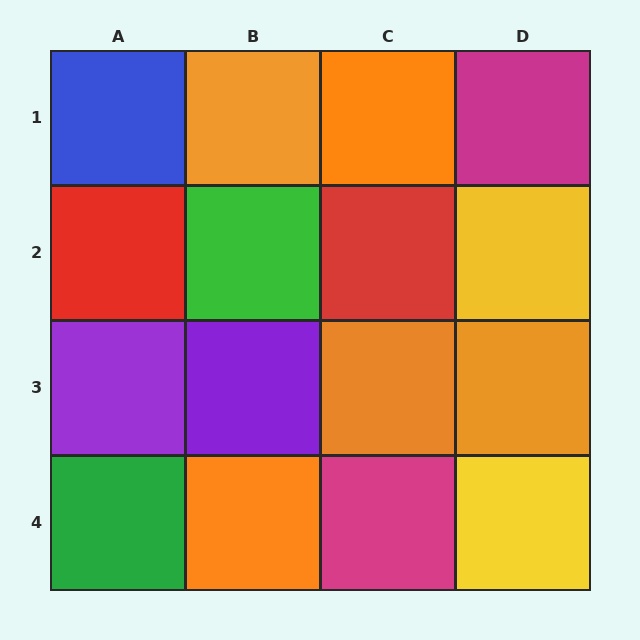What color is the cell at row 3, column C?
Orange.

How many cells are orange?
5 cells are orange.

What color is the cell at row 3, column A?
Purple.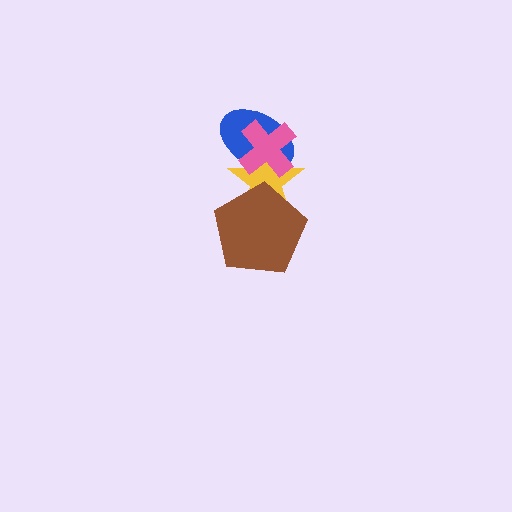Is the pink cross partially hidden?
No, no other shape covers it.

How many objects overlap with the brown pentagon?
1 object overlaps with the brown pentagon.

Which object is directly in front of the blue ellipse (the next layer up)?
The yellow star is directly in front of the blue ellipse.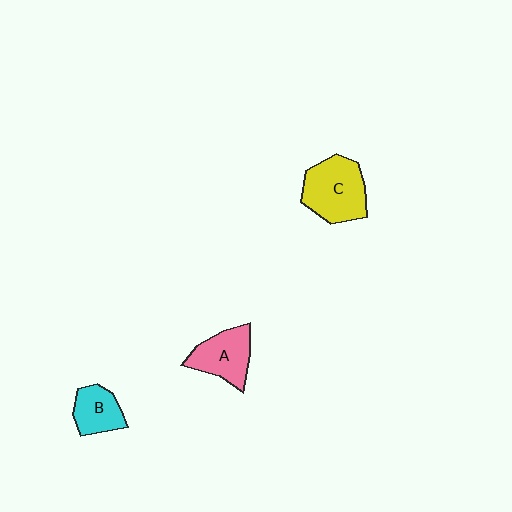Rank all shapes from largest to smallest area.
From largest to smallest: C (yellow), A (pink), B (cyan).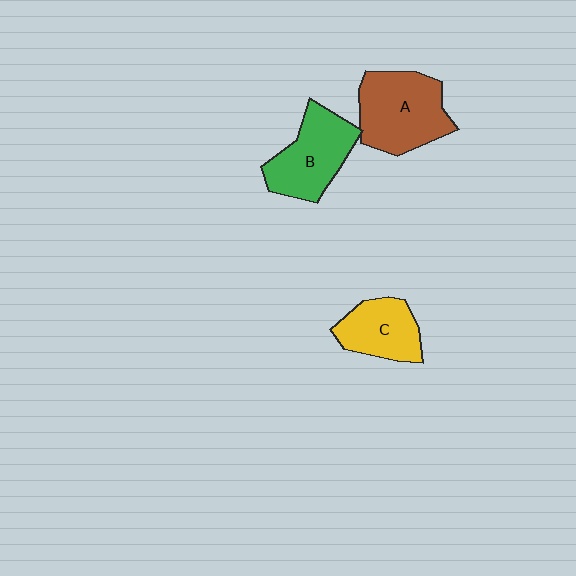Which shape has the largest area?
Shape A (brown).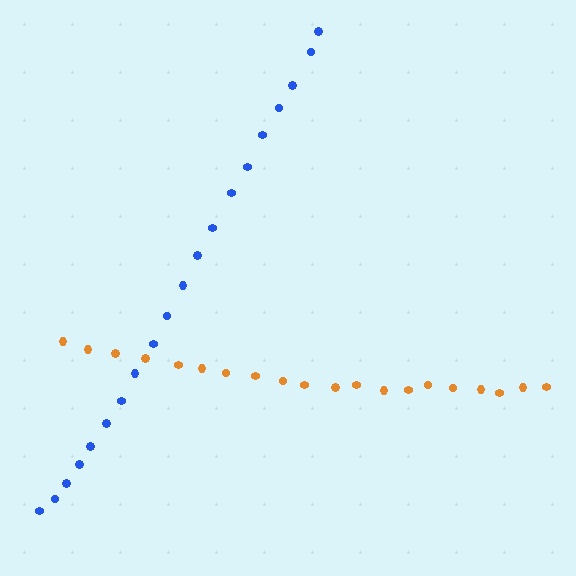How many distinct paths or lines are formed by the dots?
There are 2 distinct paths.